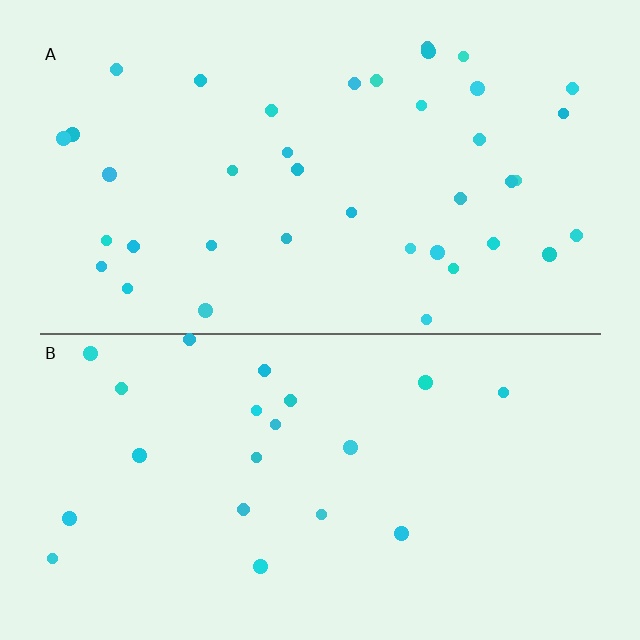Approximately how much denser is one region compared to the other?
Approximately 1.9× — region A over region B.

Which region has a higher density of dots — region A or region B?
A (the top).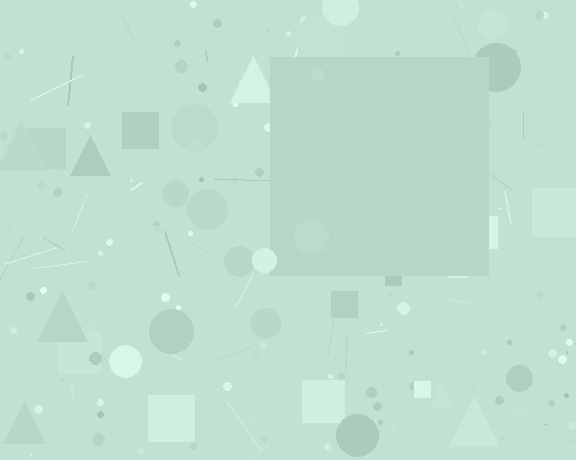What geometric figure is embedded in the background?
A square is embedded in the background.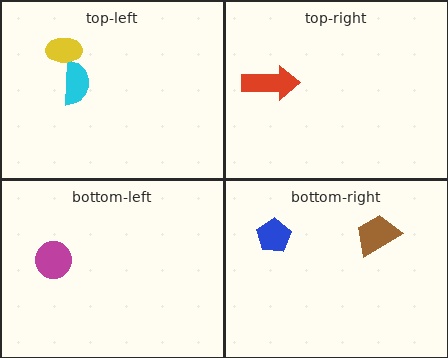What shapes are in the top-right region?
The red arrow.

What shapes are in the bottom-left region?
The magenta circle.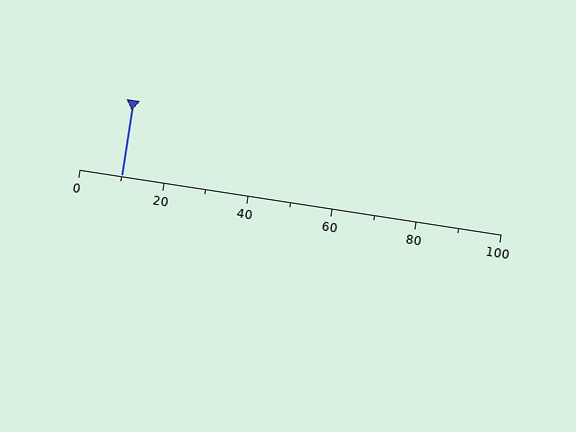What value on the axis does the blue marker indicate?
The marker indicates approximately 10.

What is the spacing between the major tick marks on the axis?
The major ticks are spaced 20 apart.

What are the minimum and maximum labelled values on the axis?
The axis runs from 0 to 100.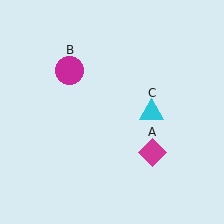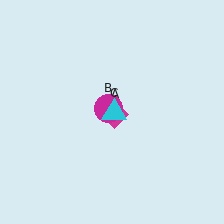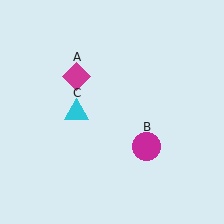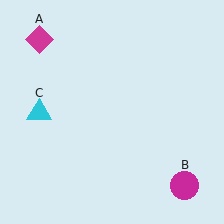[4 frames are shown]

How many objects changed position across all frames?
3 objects changed position: magenta diamond (object A), magenta circle (object B), cyan triangle (object C).